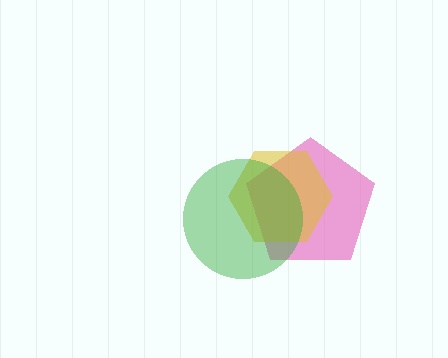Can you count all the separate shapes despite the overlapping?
Yes, there are 3 separate shapes.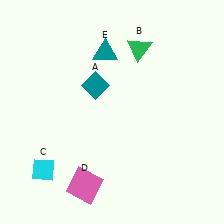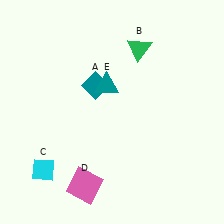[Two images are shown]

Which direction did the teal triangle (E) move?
The teal triangle (E) moved down.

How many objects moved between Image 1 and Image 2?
1 object moved between the two images.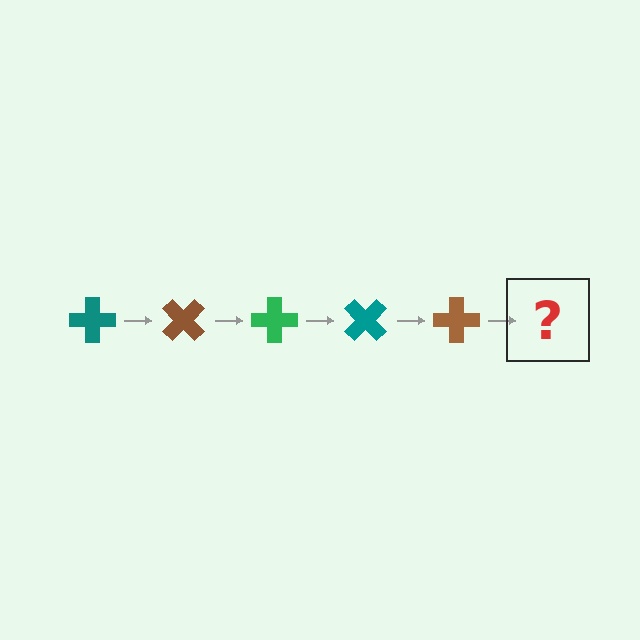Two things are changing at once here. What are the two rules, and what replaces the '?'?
The two rules are that it rotates 45 degrees each step and the color cycles through teal, brown, and green. The '?' should be a green cross, rotated 225 degrees from the start.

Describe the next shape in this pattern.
It should be a green cross, rotated 225 degrees from the start.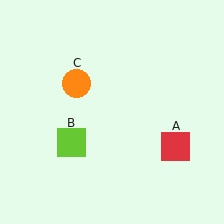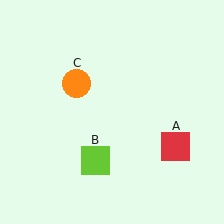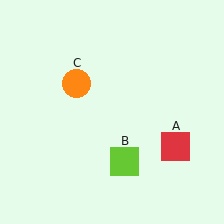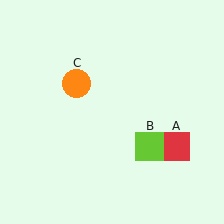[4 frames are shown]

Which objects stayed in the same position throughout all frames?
Red square (object A) and orange circle (object C) remained stationary.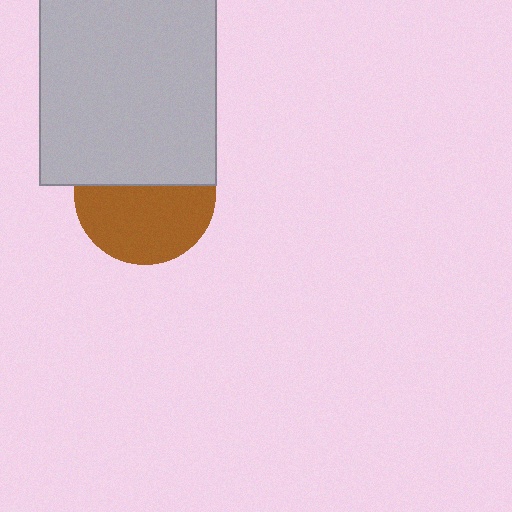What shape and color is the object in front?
The object in front is a light gray rectangle.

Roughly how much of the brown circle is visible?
About half of it is visible (roughly 58%).